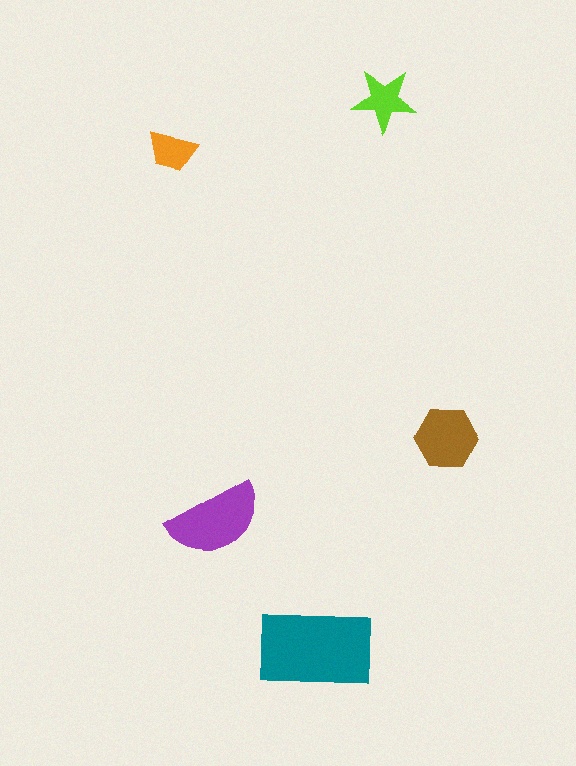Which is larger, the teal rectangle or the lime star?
The teal rectangle.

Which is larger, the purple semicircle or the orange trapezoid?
The purple semicircle.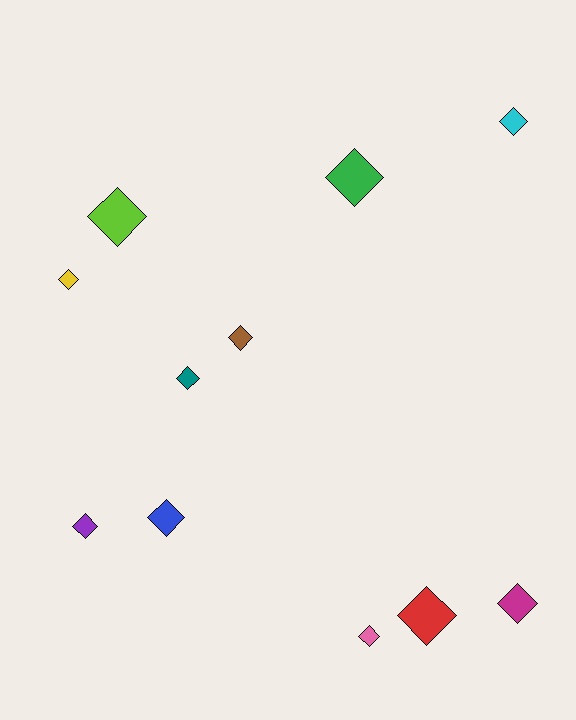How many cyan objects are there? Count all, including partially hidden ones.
There is 1 cyan object.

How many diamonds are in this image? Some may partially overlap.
There are 11 diamonds.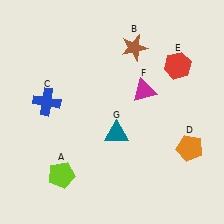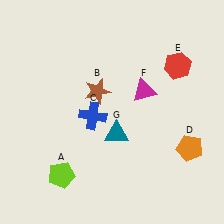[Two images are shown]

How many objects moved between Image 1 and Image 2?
2 objects moved between the two images.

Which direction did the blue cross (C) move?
The blue cross (C) moved right.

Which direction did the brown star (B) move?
The brown star (B) moved down.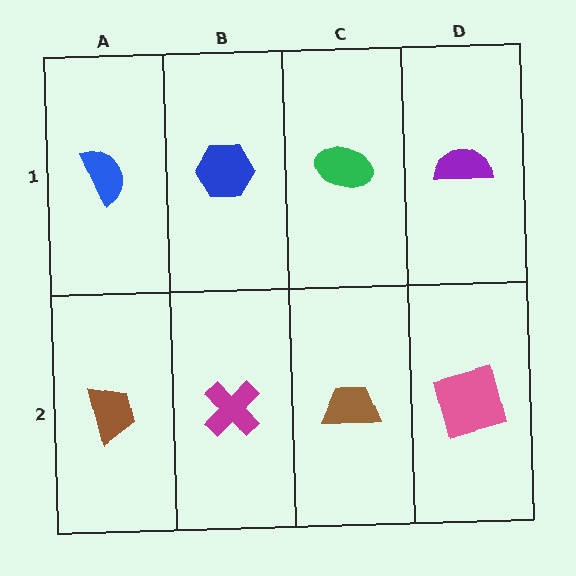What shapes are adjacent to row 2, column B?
A blue hexagon (row 1, column B), a brown trapezoid (row 2, column A), a brown trapezoid (row 2, column C).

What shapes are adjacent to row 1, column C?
A brown trapezoid (row 2, column C), a blue hexagon (row 1, column B), a purple semicircle (row 1, column D).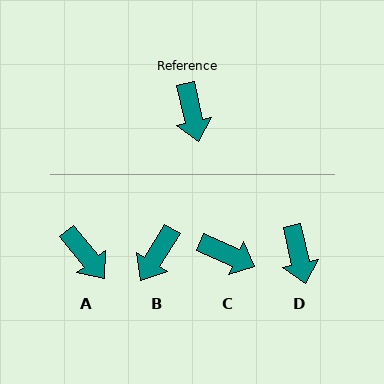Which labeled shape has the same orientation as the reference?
D.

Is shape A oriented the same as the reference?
No, it is off by about 26 degrees.